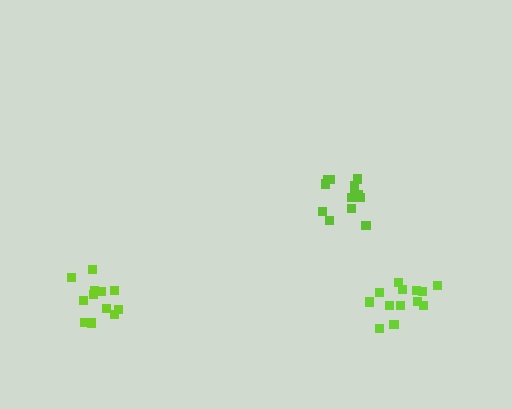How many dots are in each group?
Group 1: 12 dots, Group 2: 13 dots, Group 3: 13 dots (38 total).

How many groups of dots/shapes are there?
There are 3 groups.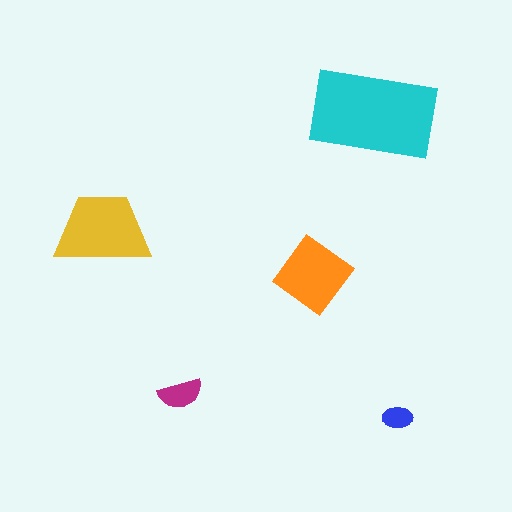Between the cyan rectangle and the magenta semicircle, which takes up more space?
The cyan rectangle.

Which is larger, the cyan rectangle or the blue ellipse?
The cyan rectangle.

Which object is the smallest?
The blue ellipse.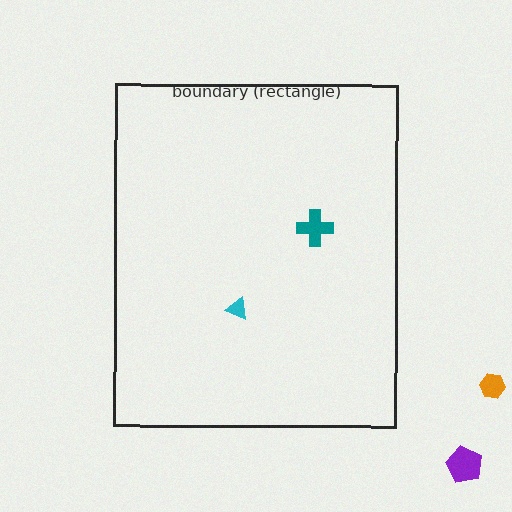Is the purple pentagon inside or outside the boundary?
Outside.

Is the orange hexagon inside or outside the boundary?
Outside.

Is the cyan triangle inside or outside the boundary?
Inside.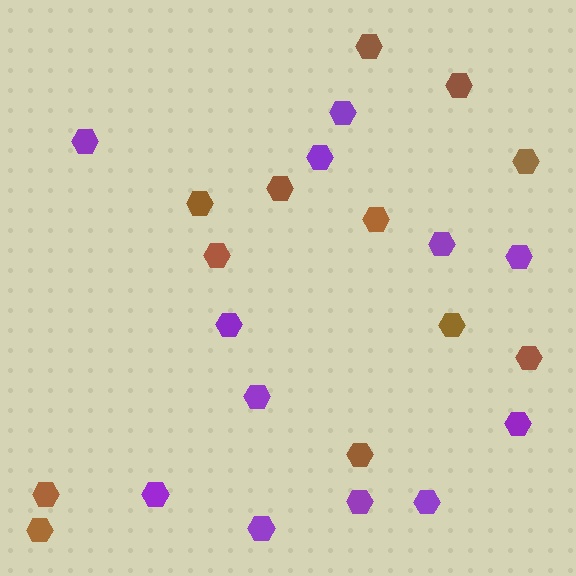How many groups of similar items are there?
There are 2 groups: one group of purple hexagons (12) and one group of brown hexagons (12).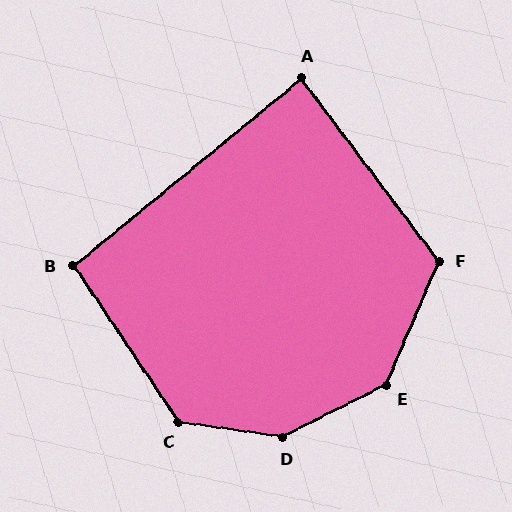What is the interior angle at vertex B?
Approximately 95 degrees (obtuse).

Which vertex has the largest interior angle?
D, at approximately 145 degrees.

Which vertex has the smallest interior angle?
A, at approximately 88 degrees.